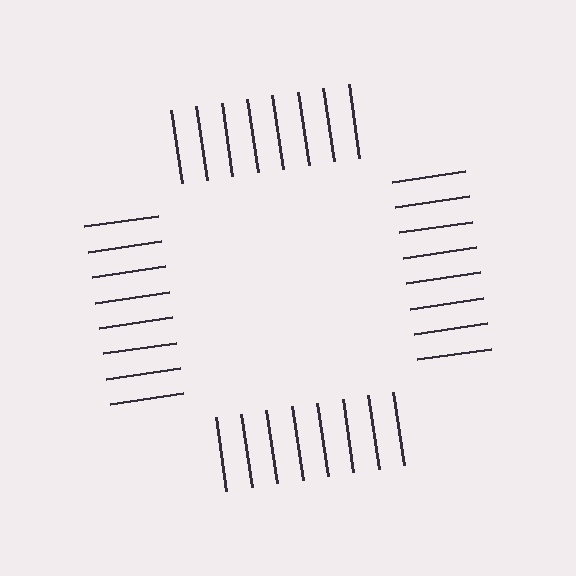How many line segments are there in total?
32 — 8 along each of the 4 edges.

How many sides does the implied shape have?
4 sides — the line-ends trace a square.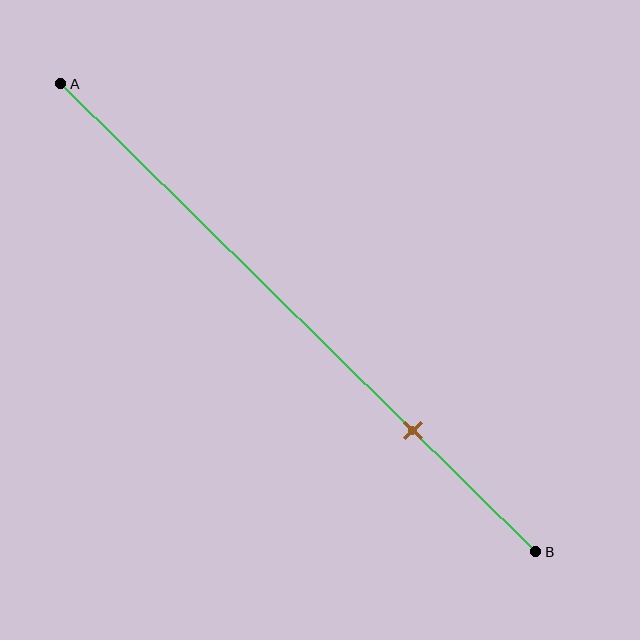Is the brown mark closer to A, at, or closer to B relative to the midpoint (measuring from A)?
The brown mark is closer to point B than the midpoint of segment AB.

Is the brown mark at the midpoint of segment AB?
No, the mark is at about 75% from A, not at the 50% midpoint.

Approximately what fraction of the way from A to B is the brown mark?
The brown mark is approximately 75% of the way from A to B.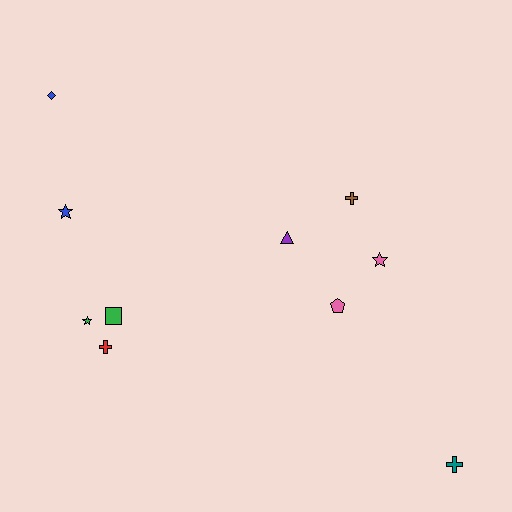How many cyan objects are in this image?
There are no cyan objects.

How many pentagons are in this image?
There is 1 pentagon.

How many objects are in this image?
There are 10 objects.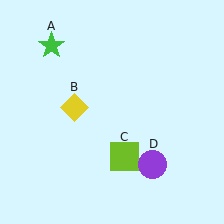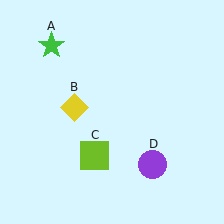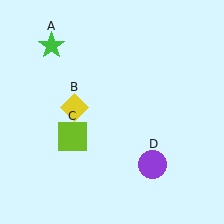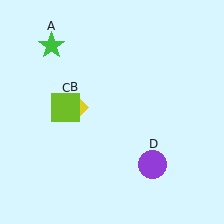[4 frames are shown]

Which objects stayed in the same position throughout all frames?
Green star (object A) and yellow diamond (object B) and purple circle (object D) remained stationary.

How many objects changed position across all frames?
1 object changed position: lime square (object C).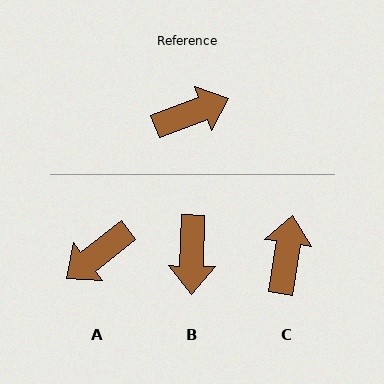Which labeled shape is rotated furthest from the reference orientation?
A, about 164 degrees away.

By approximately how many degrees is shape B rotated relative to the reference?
Approximately 113 degrees clockwise.